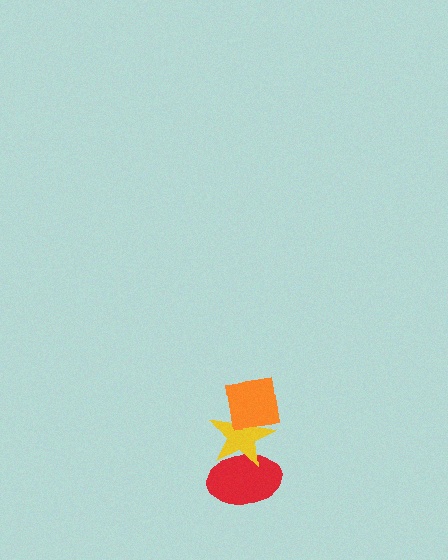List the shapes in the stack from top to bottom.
From top to bottom: the orange square, the yellow star, the red ellipse.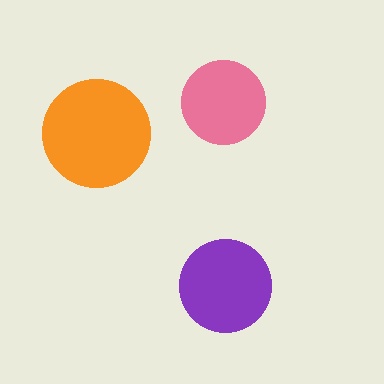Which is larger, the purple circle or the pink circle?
The purple one.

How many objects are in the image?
There are 3 objects in the image.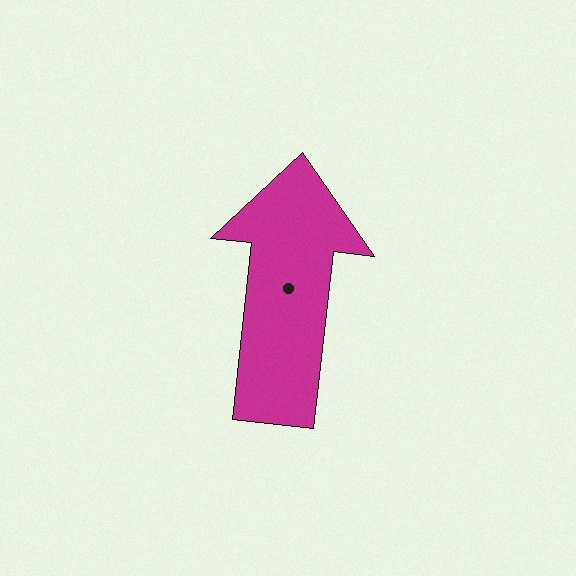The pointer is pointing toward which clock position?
Roughly 12 o'clock.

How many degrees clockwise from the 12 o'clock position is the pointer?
Approximately 6 degrees.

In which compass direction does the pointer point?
North.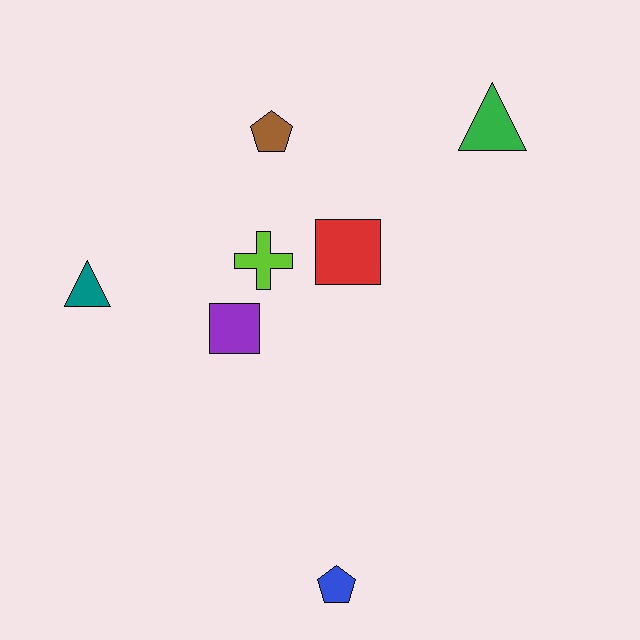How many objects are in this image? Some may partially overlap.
There are 7 objects.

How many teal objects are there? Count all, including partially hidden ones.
There is 1 teal object.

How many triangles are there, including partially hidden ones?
There are 2 triangles.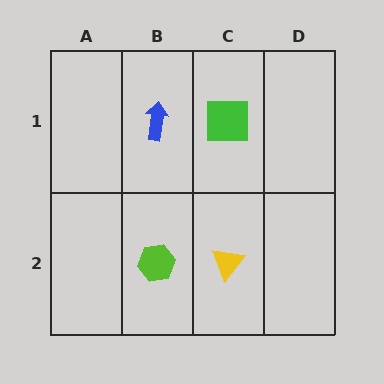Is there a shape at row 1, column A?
No, that cell is empty.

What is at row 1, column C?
A green square.